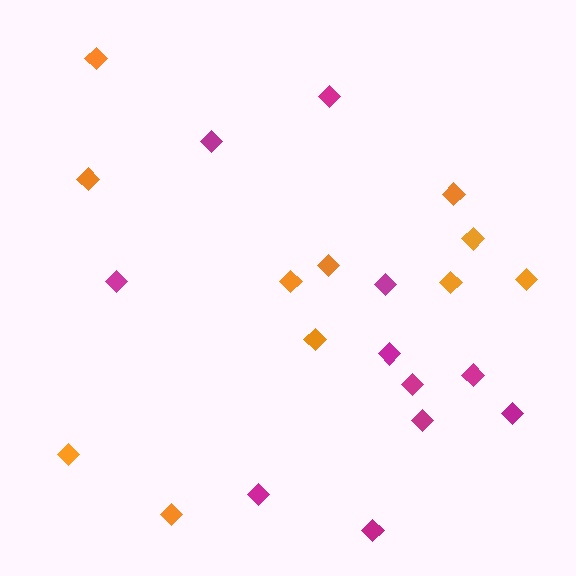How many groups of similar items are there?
There are 2 groups: one group of magenta diamonds (11) and one group of orange diamonds (11).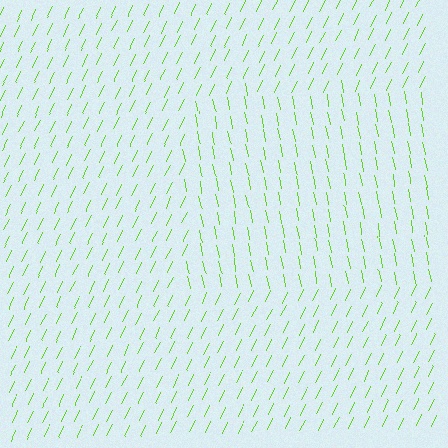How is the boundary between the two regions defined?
The boundary is defined purely by a change in line orientation (approximately 37 degrees difference). All lines are the same color and thickness.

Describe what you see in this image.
The image is filled with small lime line segments. A rectangle region in the image has lines oriented differently from the surrounding lines, creating a visible texture boundary.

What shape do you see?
I see a rectangle.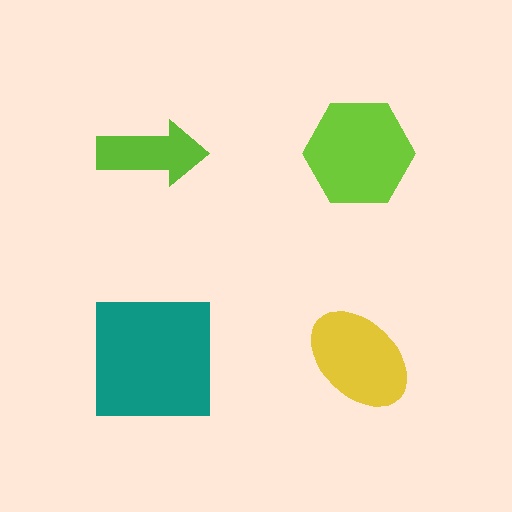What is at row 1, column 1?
A lime arrow.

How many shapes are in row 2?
2 shapes.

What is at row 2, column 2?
A yellow ellipse.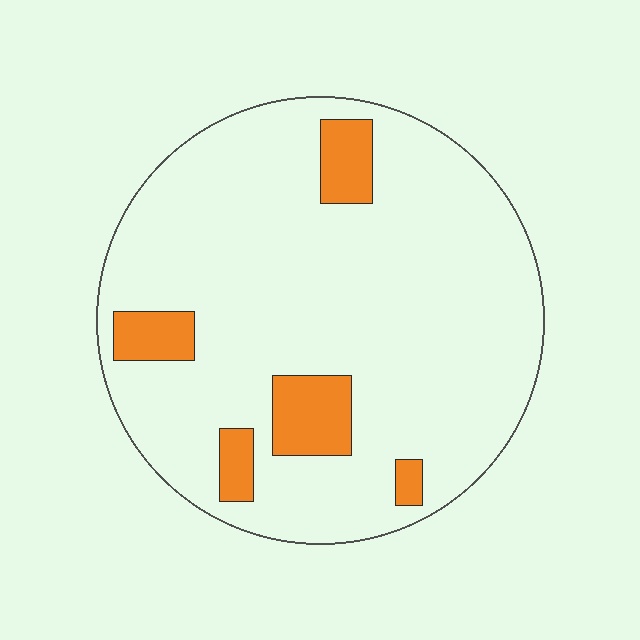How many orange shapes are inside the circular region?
5.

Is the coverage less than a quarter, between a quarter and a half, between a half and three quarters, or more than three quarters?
Less than a quarter.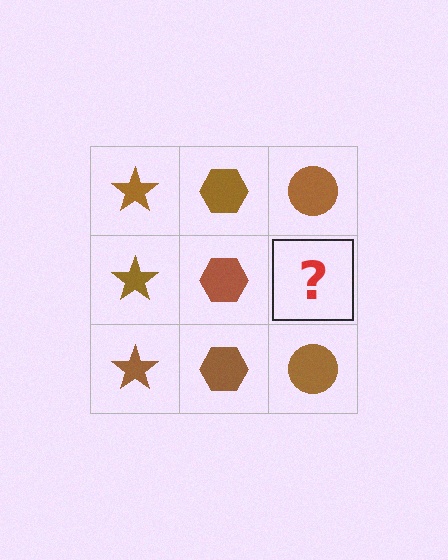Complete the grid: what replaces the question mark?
The question mark should be replaced with a brown circle.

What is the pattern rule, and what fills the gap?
The rule is that each column has a consistent shape. The gap should be filled with a brown circle.